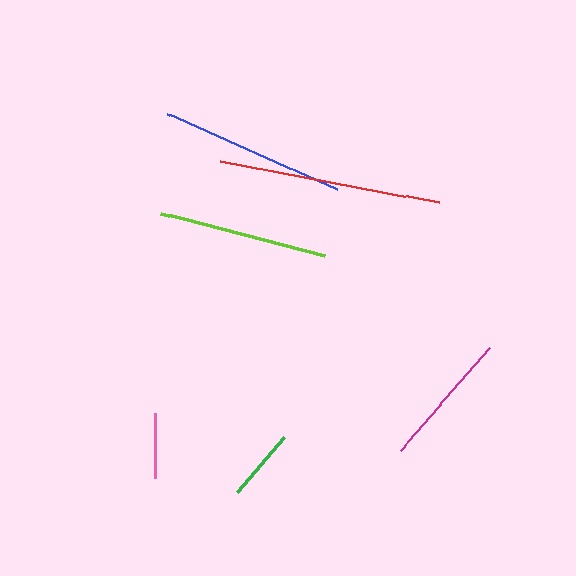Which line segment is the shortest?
The pink line is the shortest at approximately 65 pixels.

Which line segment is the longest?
The red line is the longest at approximately 222 pixels.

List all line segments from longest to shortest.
From longest to shortest: red, blue, lime, magenta, green, pink.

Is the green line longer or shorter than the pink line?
The green line is longer than the pink line.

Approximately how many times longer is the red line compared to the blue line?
The red line is approximately 1.2 times the length of the blue line.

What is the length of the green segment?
The green segment is approximately 72 pixels long.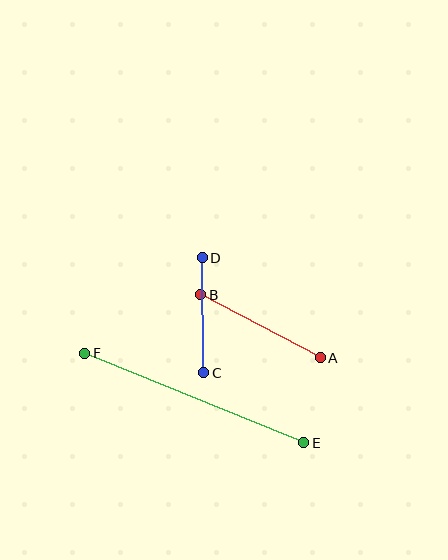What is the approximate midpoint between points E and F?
The midpoint is at approximately (194, 398) pixels.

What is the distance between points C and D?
The distance is approximately 115 pixels.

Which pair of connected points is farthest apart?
Points E and F are farthest apart.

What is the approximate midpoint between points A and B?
The midpoint is at approximately (260, 326) pixels.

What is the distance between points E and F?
The distance is approximately 237 pixels.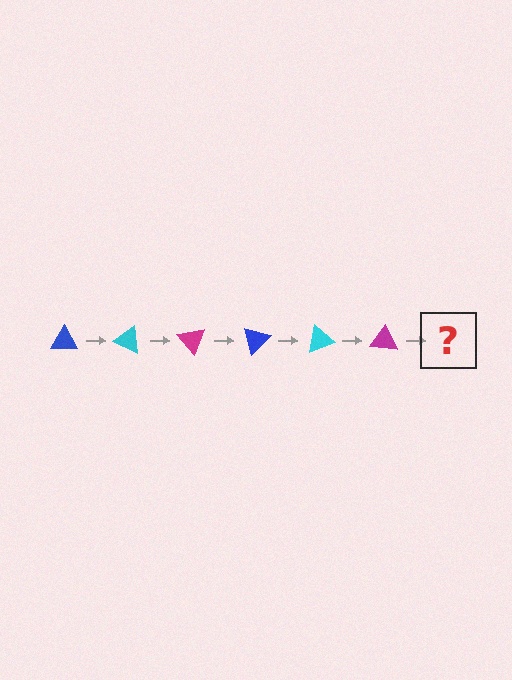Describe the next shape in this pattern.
It should be a blue triangle, rotated 150 degrees from the start.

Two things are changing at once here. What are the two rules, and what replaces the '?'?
The two rules are that it rotates 25 degrees each step and the color cycles through blue, cyan, and magenta. The '?' should be a blue triangle, rotated 150 degrees from the start.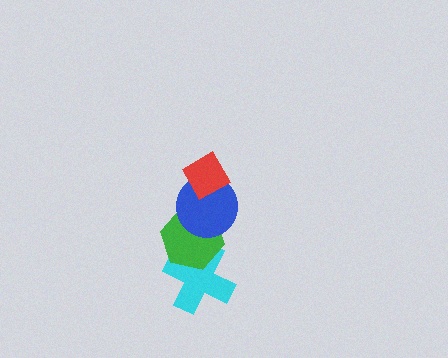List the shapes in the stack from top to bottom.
From top to bottom: the red diamond, the blue circle, the green hexagon, the cyan cross.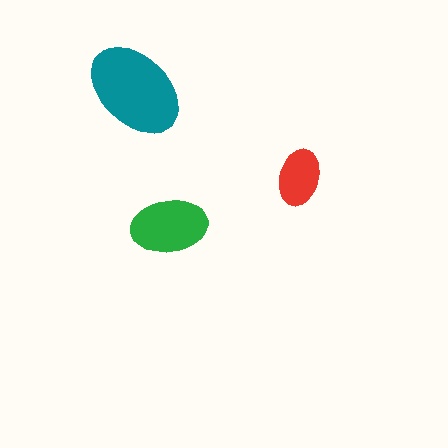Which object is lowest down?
The green ellipse is bottommost.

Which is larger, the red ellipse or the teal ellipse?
The teal one.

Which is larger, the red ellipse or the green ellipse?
The green one.